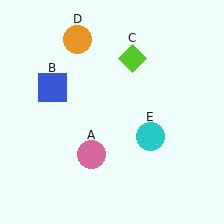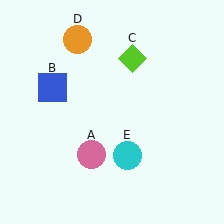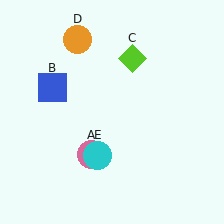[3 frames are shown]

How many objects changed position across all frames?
1 object changed position: cyan circle (object E).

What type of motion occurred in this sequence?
The cyan circle (object E) rotated clockwise around the center of the scene.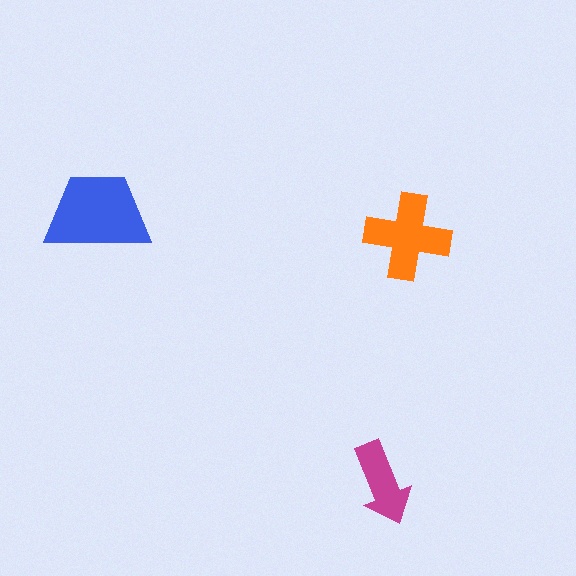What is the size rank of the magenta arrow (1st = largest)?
3rd.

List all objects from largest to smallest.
The blue trapezoid, the orange cross, the magenta arrow.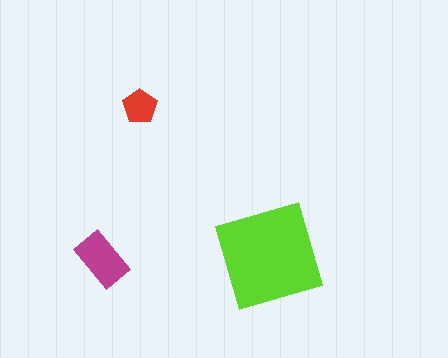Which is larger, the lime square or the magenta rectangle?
The lime square.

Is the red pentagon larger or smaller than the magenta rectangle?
Smaller.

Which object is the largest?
The lime square.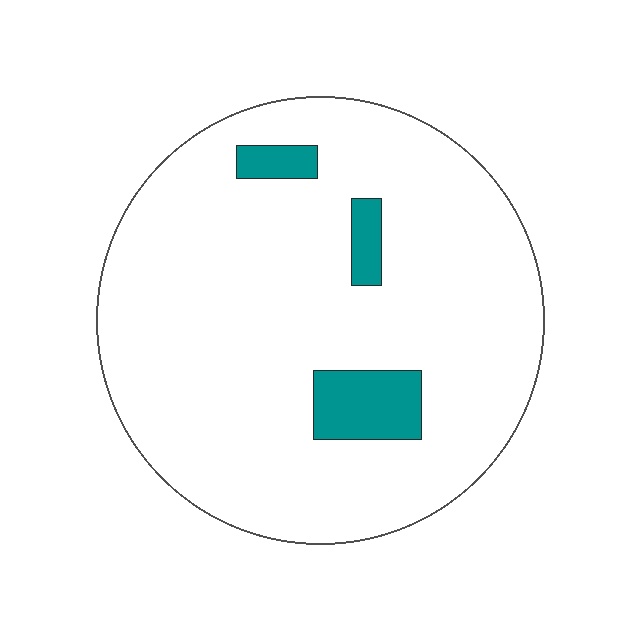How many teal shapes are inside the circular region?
3.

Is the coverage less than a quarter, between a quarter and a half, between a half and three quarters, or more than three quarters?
Less than a quarter.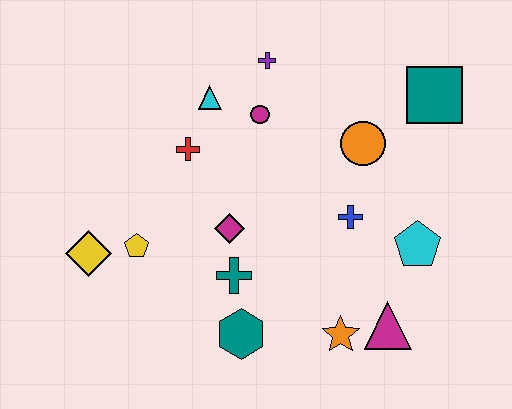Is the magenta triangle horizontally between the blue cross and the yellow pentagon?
No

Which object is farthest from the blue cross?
The yellow diamond is farthest from the blue cross.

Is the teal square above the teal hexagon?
Yes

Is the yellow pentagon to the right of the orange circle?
No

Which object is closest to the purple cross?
The magenta circle is closest to the purple cross.